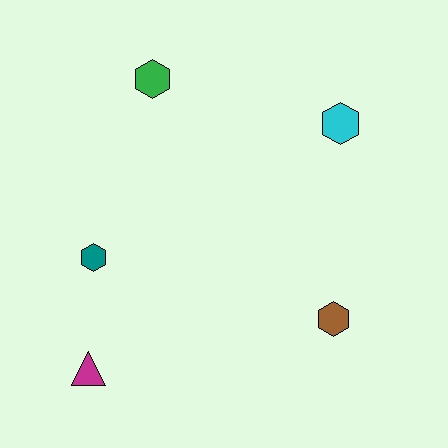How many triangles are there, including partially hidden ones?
There is 1 triangle.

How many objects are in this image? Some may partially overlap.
There are 5 objects.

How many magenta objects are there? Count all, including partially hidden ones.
There is 1 magenta object.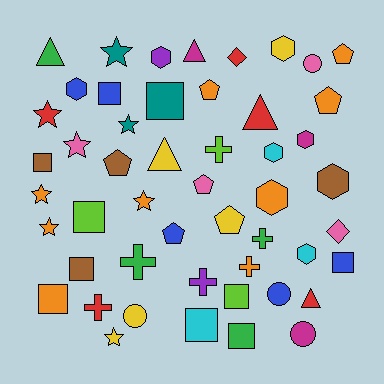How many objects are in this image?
There are 50 objects.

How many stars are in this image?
There are 8 stars.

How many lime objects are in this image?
There are 3 lime objects.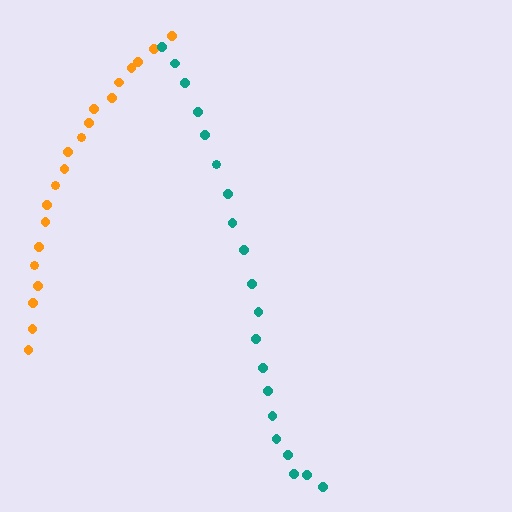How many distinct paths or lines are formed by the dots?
There are 2 distinct paths.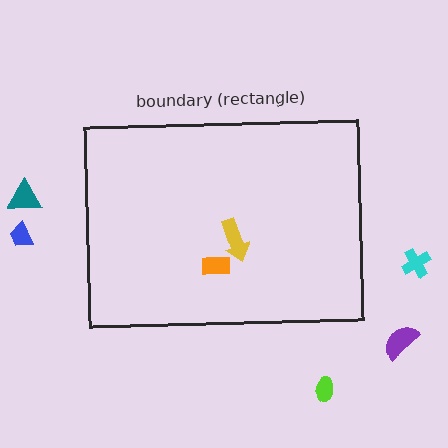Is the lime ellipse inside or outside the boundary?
Outside.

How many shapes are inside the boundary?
2 inside, 5 outside.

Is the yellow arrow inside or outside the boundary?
Inside.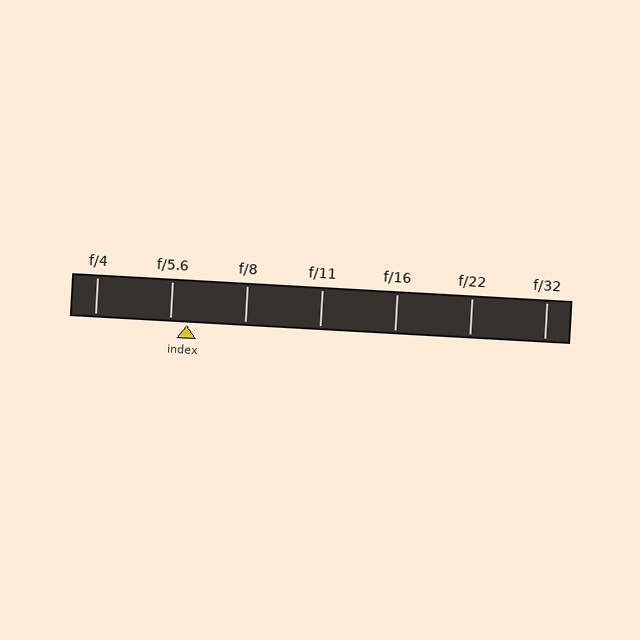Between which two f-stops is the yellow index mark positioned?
The index mark is between f/5.6 and f/8.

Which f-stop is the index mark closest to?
The index mark is closest to f/5.6.